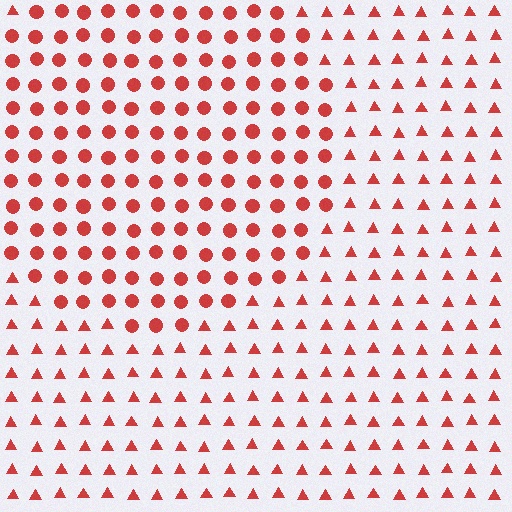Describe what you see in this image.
The image is filled with small red elements arranged in a uniform grid. A circle-shaped region contains circles, while the surrounding area contains triangles. The boundary is defined purely by the change in element shape.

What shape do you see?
I see a circle.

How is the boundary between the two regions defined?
The boundary is defined by a change in element shape: circles inside vs. triangles outside. All elements share the same color and spacing.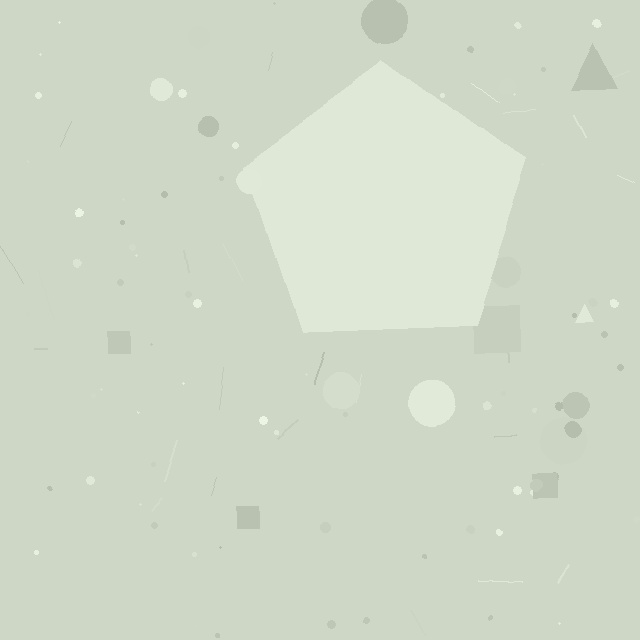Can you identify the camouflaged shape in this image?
The camouflaged shape is a pentagon.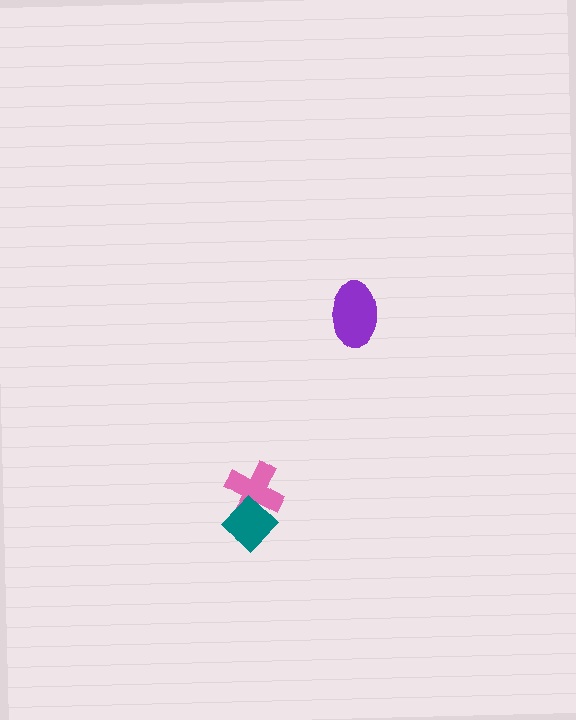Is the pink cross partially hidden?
Yes, it is partially covered by another shape.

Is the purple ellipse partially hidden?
No, no other shape covers it.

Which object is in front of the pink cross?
The teal diamond is in front of the pink cross.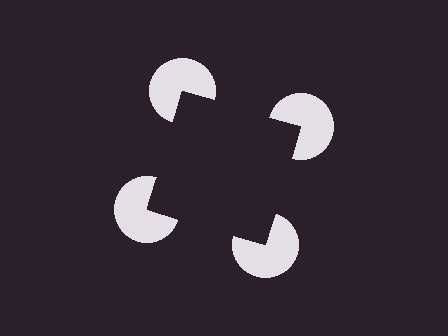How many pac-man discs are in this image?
There are 4 — one at each vertex of the illusory square.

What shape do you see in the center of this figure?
An illusory square — its edges are inferred from the aligned wedge cuts in the pac-man discs, not physically drawn.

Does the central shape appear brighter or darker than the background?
It typically appears slightly darker than the background, even though no actual brightness change is drawn.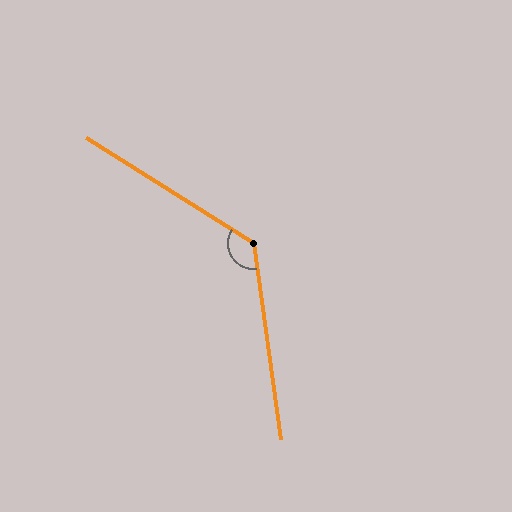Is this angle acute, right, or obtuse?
It is obtuse.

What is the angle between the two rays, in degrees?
Approximately 130 degrees.